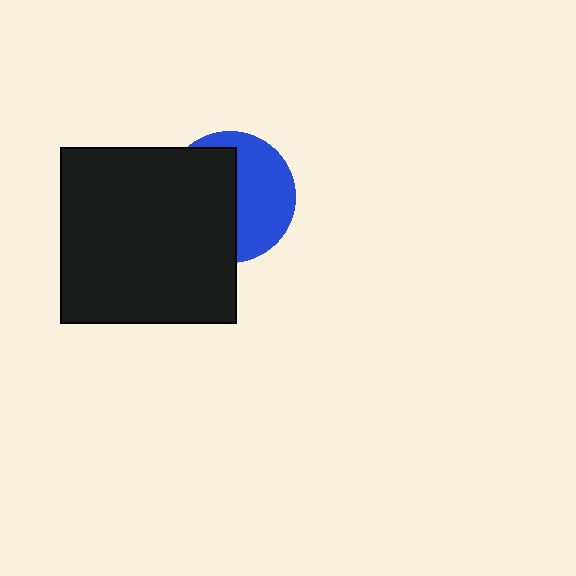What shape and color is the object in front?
The object in front is a black square.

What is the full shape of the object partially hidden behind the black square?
The partially hidden object is a blue circle.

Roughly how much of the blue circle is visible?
About half of it is visible (roughly 47%).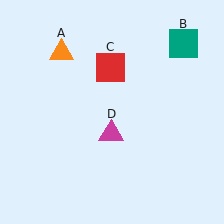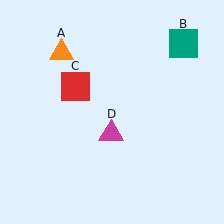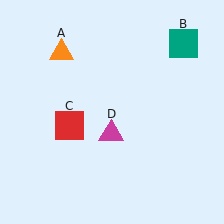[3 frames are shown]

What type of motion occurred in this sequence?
The red square (object C) rotated counterclockwise around the center of the scene.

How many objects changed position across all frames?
1 object changed position: red square (object C).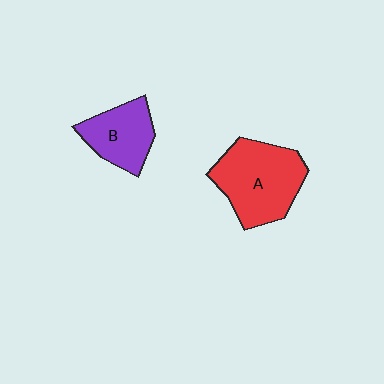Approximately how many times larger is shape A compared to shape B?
Approximately 1.6 times.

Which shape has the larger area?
Shape A (red).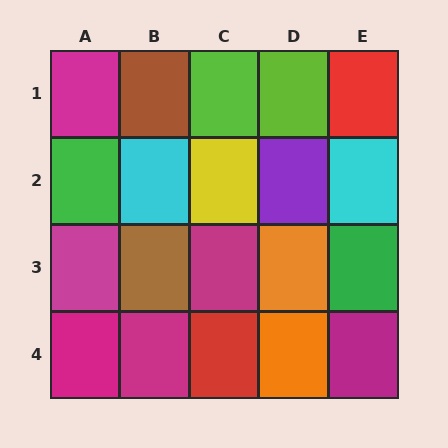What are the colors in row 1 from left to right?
Magenta, brown, lime, lime, red.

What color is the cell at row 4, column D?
Orange.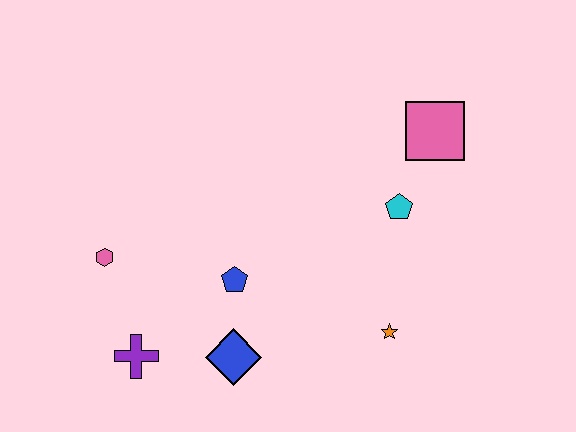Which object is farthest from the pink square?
The purple cross is farthest from the pink square.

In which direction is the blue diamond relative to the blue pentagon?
The blue diamond is below the blue pentagon.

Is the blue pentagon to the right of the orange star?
No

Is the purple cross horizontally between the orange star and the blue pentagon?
No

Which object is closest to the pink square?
The cyan pentagon is closest to the pink square.